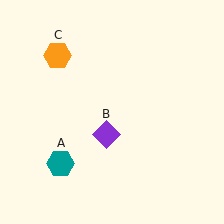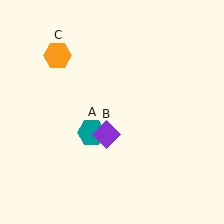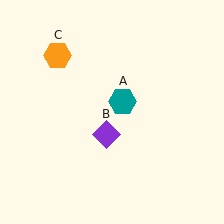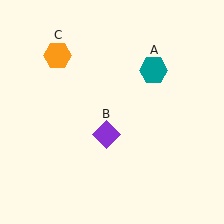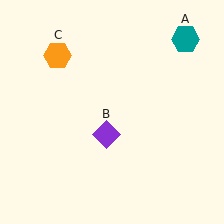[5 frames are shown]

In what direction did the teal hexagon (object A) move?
The teal hexagon (object A) moved up and to the right.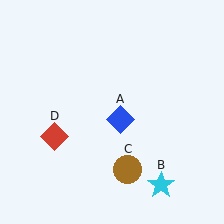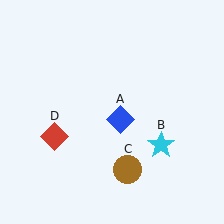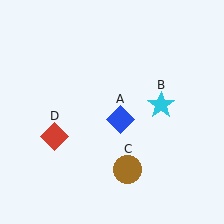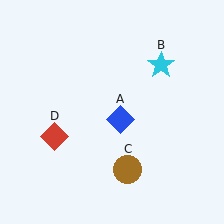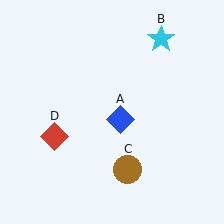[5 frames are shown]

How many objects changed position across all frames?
1 object changed position: cyan star (object B).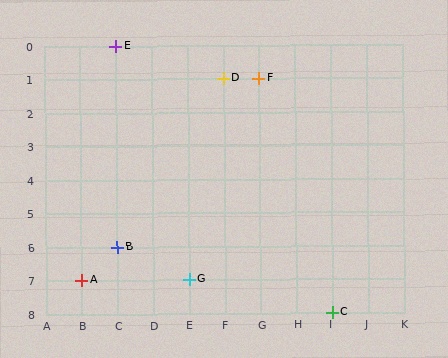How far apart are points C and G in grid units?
Points C and G are 4 columns and 1 row apart (about 4.1 grid units diagonally).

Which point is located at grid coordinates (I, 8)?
Point C is at (I, 8).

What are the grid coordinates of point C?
Point C is at grid coordinates (I, 8).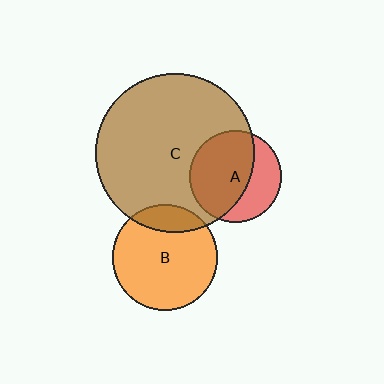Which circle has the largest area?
Circle C (brown).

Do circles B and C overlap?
Yes.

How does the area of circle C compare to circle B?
Approximately 2.3 times.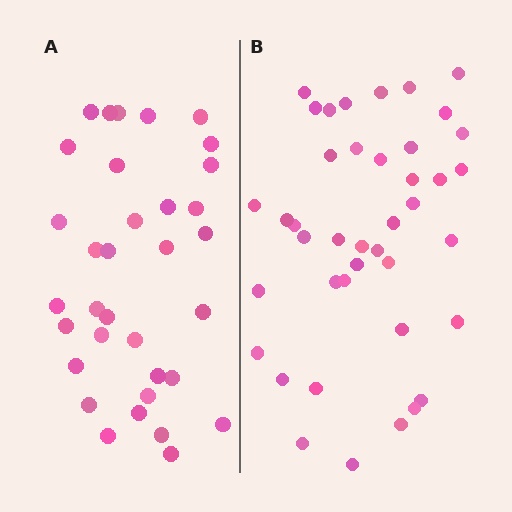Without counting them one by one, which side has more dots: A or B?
Region B (the right region) has more dots.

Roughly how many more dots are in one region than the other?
Region B has roughly 8 or so more dots than region A.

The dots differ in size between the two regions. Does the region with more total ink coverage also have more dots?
No. Region A has more total ink coverage because its dots are larger, but region B actually contains more individual dots. Total area can be misleading — the number of items is what matters here.